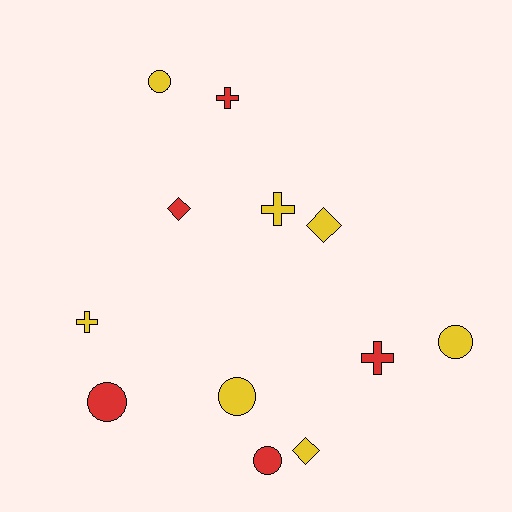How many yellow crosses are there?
There are 2 yellow crosses.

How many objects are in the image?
There are 12 objects.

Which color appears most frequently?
Yellow, with 7 objects.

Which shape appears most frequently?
Circle, with 5 objects.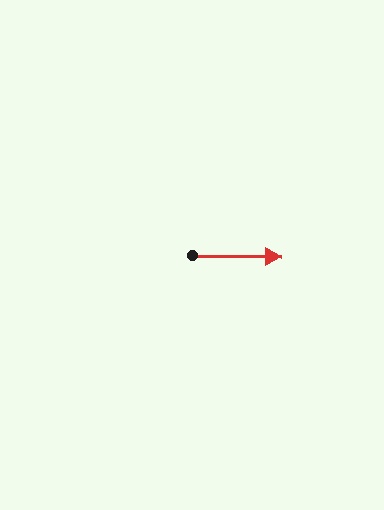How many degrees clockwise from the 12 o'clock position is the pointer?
Approximately 91 degrees.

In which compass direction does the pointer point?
East.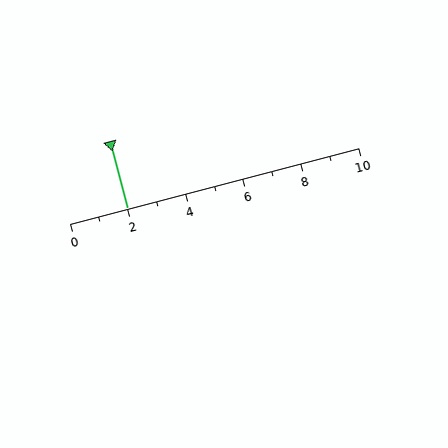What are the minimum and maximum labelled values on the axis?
The axis runs from 0 to 10.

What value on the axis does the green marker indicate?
The marker indicates approximately 2.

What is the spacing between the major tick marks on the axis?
The major ticks are spaced 2 apart.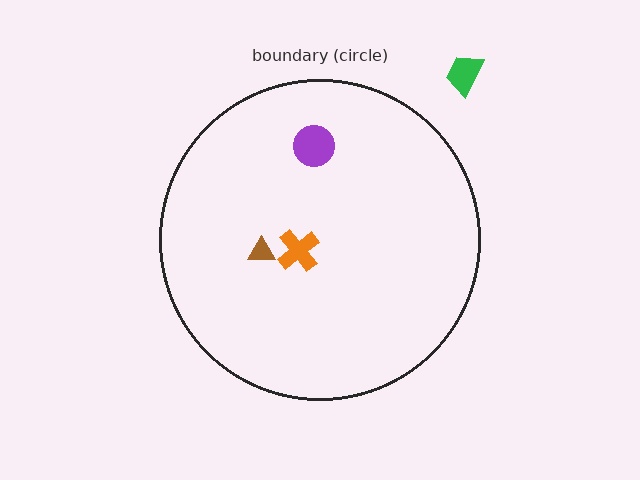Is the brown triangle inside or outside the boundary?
Inside.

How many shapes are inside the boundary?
3 inside, 1 outside.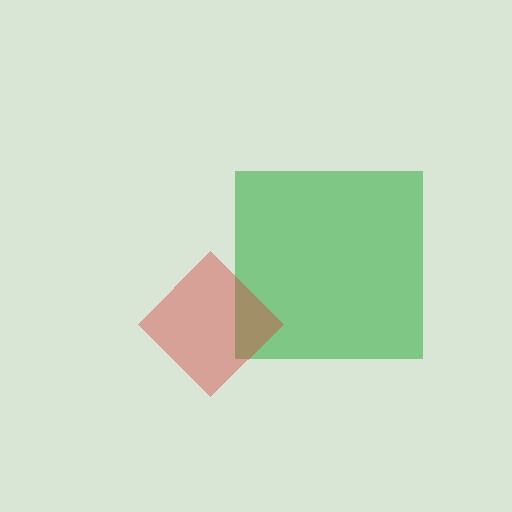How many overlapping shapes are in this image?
There are 2 overlapping shapes in the image.